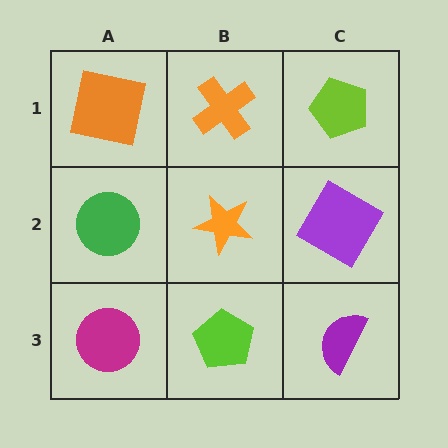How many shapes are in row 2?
3 shapes.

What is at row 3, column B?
A lime pentagon.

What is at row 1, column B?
An orange cross.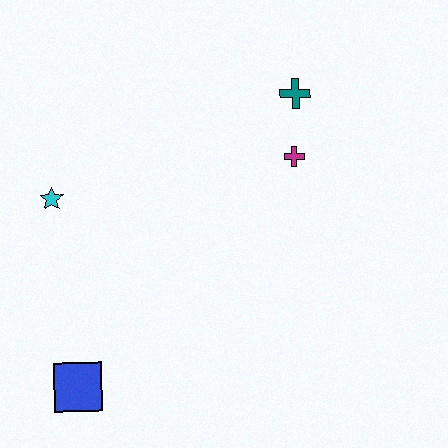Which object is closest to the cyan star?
The blue square is closest to the cyan star.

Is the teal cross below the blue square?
No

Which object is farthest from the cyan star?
The teal cross is farthest from the cyan star.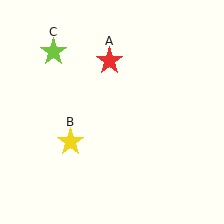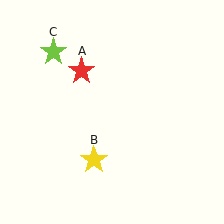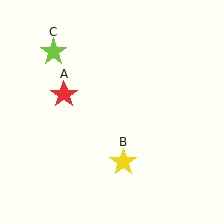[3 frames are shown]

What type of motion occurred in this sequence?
The red star (object A), yellow star (object B) rotated counterclockwise around the center of the scene.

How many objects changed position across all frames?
2 objects changed position: red star (object A), yellow star (object B).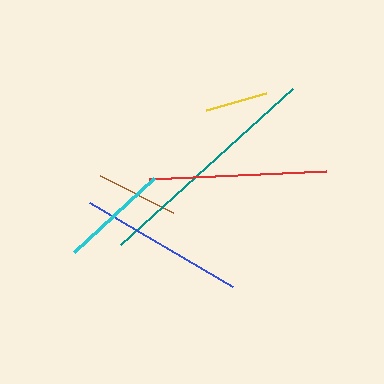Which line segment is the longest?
The teal line is the longest at approximately 232 pixels.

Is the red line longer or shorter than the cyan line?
The red line is longer than the cyan line.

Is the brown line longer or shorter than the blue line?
The blue line is longer than the brown line.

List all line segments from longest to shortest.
From longest to shortest: teal, red, blue, cyan, brown, yellow.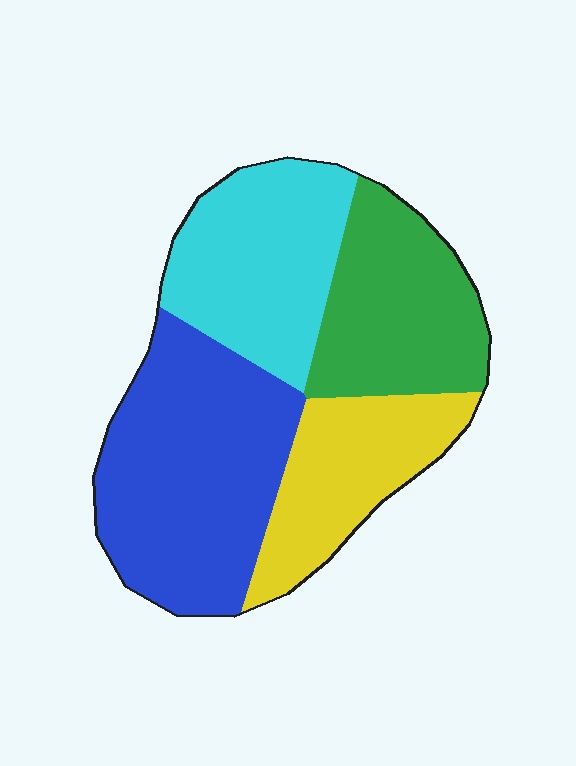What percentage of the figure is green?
Green covers about 20% of the figure.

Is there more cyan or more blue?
Blue.